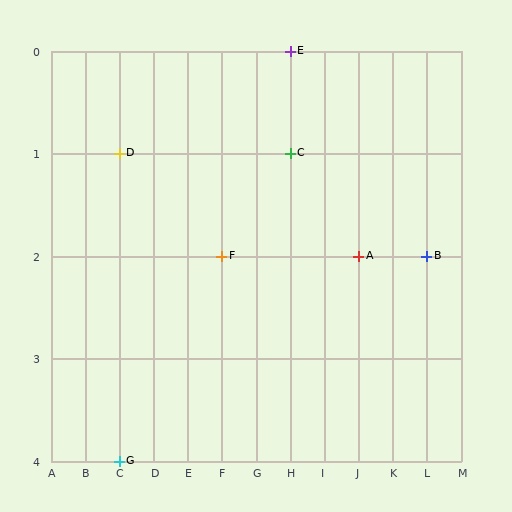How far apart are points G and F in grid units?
Points G and F are 3 columns and 2 rows apart (about 3.6 grid units diagonally).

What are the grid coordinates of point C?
Point C is at grid coordinates (H, 1).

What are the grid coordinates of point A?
Point A is at grid coordinates (J, 2).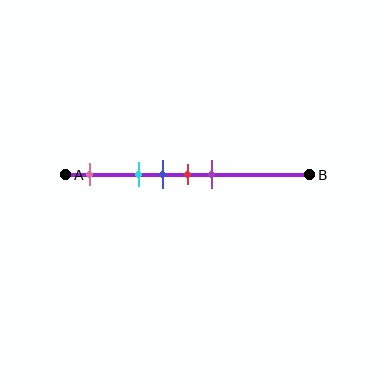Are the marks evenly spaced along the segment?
No, the marks are not evenly spaced.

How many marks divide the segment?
There are 5 marks dividing the segment.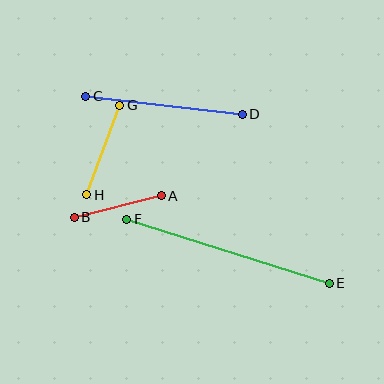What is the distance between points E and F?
The distance is approximately 212 pixels.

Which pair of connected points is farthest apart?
Points E and F are farthest apart.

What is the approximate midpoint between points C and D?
The midpoint is at approximately (164, 105) pixels.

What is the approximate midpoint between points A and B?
The midpoint is at approximately (118, 207) pixels.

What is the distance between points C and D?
The distance is approximately 158 pixels.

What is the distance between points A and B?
The distance is approximately 90 pixels.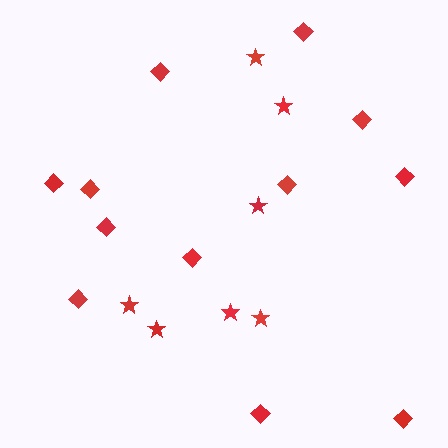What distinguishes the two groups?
There are 2 groups: one group of stars (7) and one group of diamonds (12).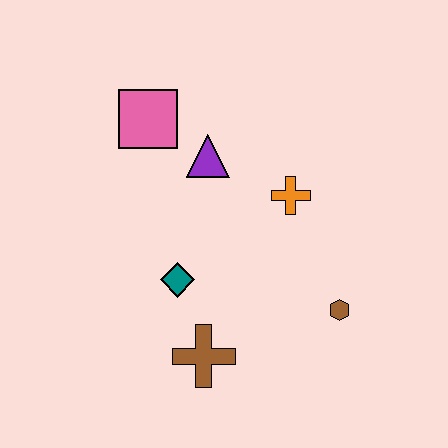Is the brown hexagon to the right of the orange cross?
Yes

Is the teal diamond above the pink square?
No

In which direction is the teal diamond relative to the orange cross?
The teal diamond is to the left of the orange cross.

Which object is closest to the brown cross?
The teal diamond is closest to the brown cross.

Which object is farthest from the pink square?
The brown hexagon is farthest from the pink square.